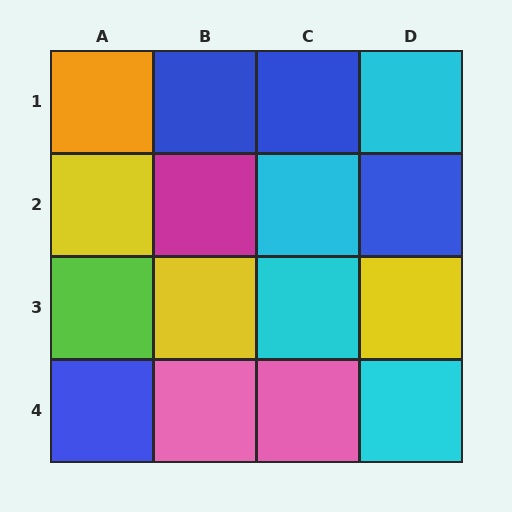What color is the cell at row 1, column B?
Blue.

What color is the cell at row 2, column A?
Yellow.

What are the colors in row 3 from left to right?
Lime, yellow, cyan, yellow.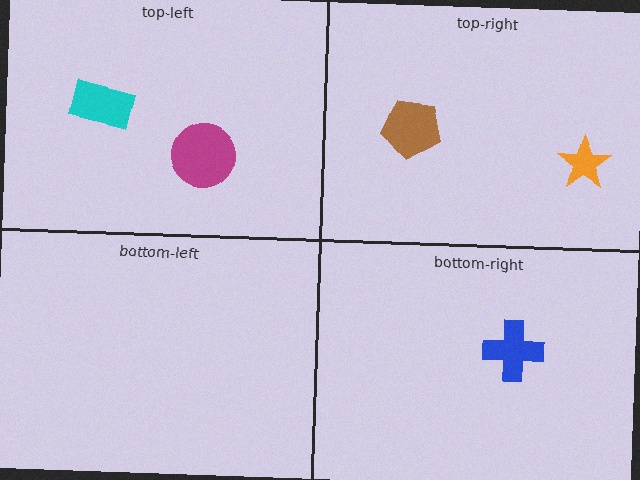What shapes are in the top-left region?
The magenta circle, the cyan rectangle.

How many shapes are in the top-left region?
2.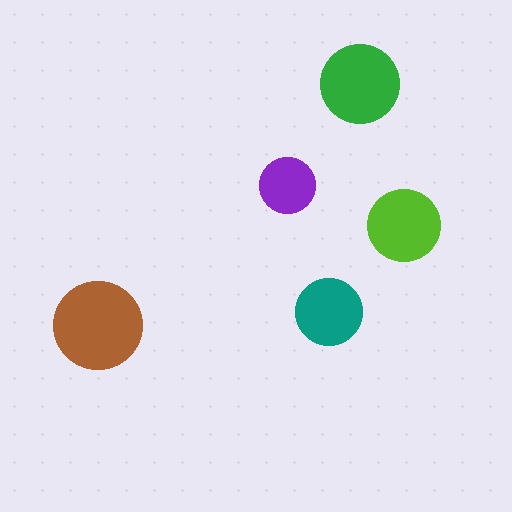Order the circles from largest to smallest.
the brown one, the green one, the lime one, the teal one, the purple one.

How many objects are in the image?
There are 5 objects in the image.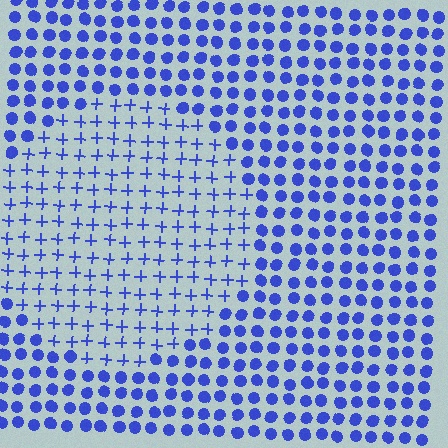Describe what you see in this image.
The image is filled with small blue elements arranged in a uniform grid. A circle-shaped region contains plus signs, while the surrounding area contains circles. The boundary is defined purely by the change in element shape.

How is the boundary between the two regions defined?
The boundary is defined by a change in element shape: plus signs inside vs. circles outside. All elements share the same color and spacing.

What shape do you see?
I see a circle.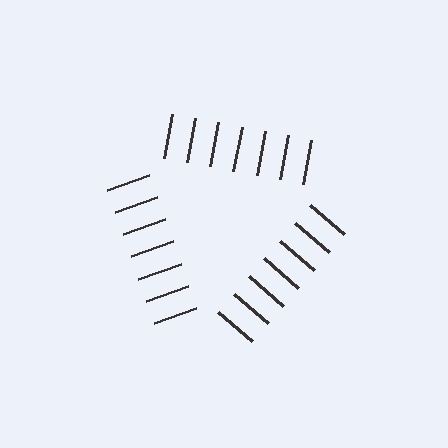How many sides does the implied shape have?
3 sides — the line-ends trace a triangle.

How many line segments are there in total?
21 — 7 along each of the 3 edges.